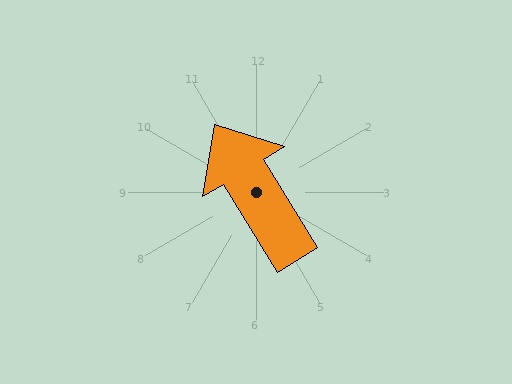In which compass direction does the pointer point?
Northwest.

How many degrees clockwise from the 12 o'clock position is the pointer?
Approximately 328 degrees.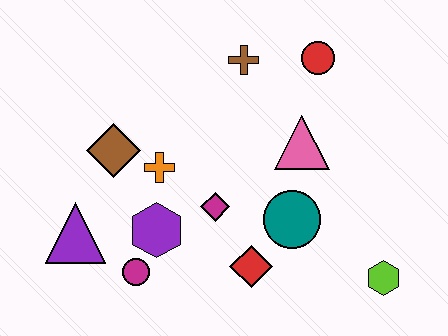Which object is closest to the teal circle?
The red diamond is closest to the teal circle.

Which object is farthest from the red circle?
The purple triangle is farthest from the red circle.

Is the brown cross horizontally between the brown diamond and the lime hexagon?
Yes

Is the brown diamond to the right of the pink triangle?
No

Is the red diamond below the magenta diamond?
Yes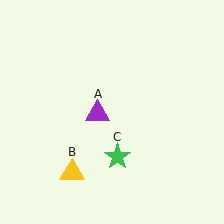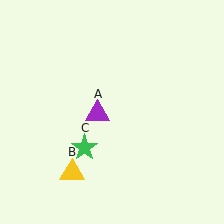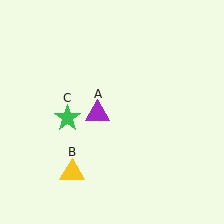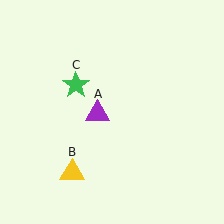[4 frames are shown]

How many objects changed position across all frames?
1 object changed position: green star (object C).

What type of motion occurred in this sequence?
The green star (object C) rotated clockwise around the center of the scene.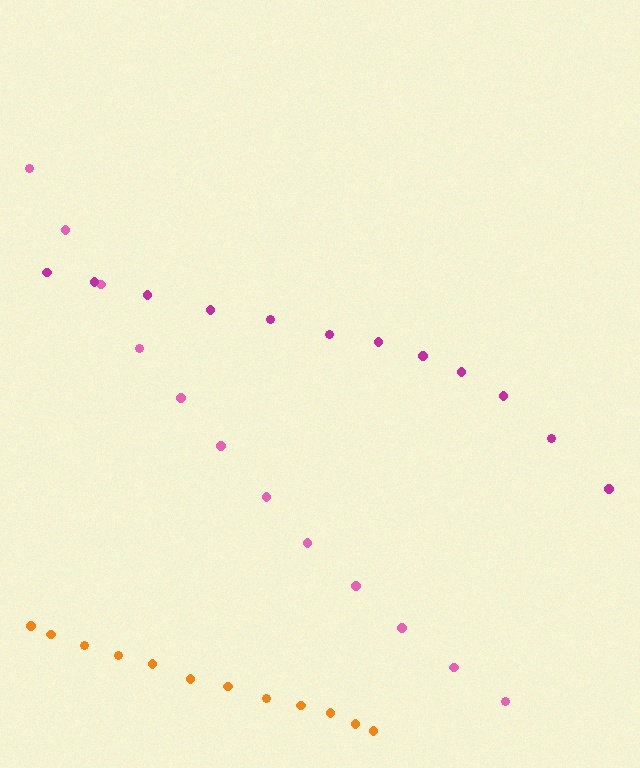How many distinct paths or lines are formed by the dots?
There are 3 distinct paths.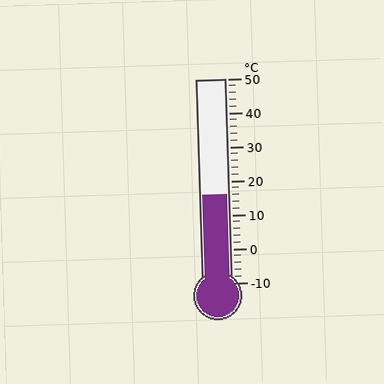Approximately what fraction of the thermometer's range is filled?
The thermometer is filled to approximately 45% of its range.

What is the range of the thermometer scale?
The thermometer scale ranges from -10°C to 50°C.